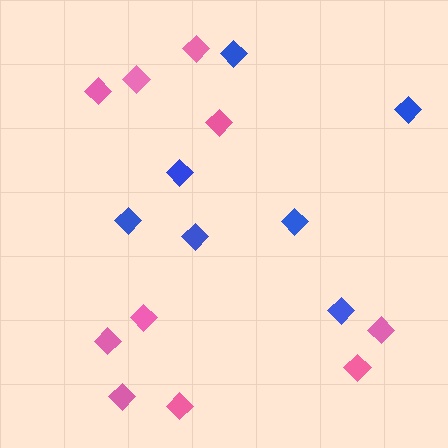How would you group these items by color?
There are 2 groups: one group of blue diamonds (7) and one group of pink diamonds (10).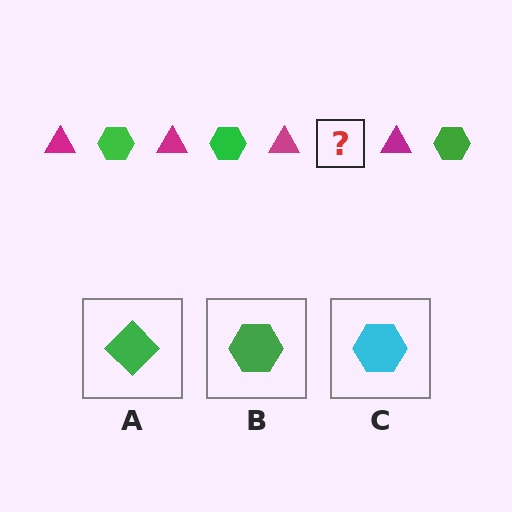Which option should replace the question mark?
Option B.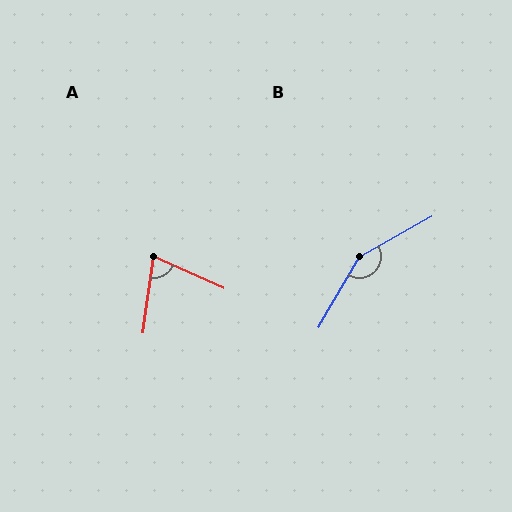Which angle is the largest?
B, at approximately 150 degrees.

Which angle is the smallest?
A, at approximately 74 degrees.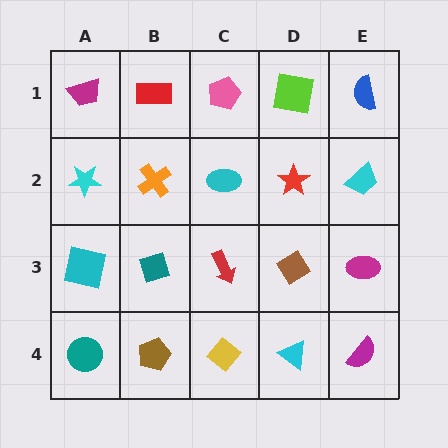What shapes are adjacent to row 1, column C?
A cyan ellipse (row 2, column C), a red rectangle (row 1, column B), a lime square (row 1, column D).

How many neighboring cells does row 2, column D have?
4.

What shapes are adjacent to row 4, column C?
A red arrow (row 3, column C), a brown pentagon (row 4, column B), a cyan triangle (row 4, column D).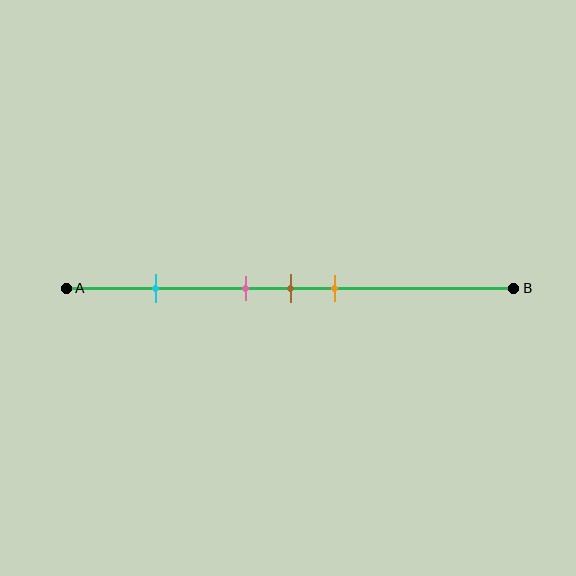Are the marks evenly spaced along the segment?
No, the marks are not evenly spaced.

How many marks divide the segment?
There are 4 marks dividing the segment.